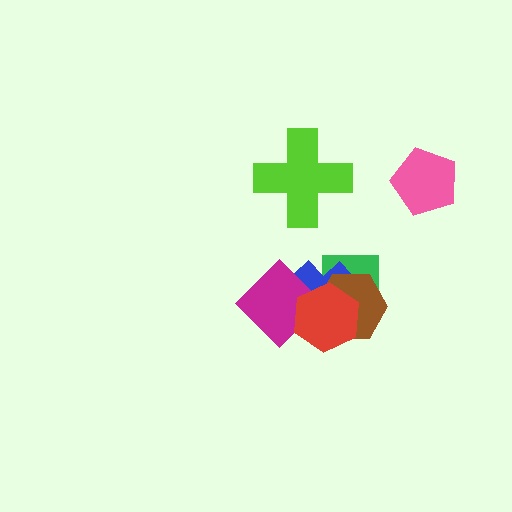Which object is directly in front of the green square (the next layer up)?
The blue cross is directly in front of the green square.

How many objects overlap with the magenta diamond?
3 objects overlap with the magenta diamond.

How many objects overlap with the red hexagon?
4 objects overlap with the red hexagon.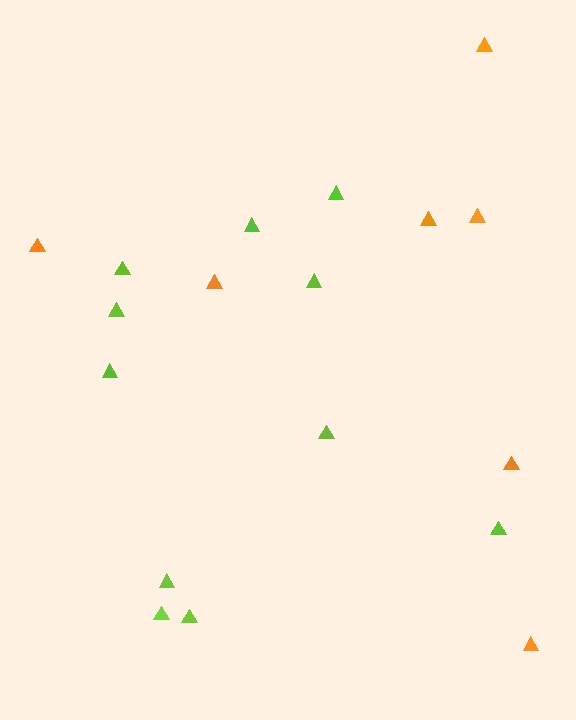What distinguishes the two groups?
There are 2 groups: one group of lime triangles (11) and one group of orange triangles (7).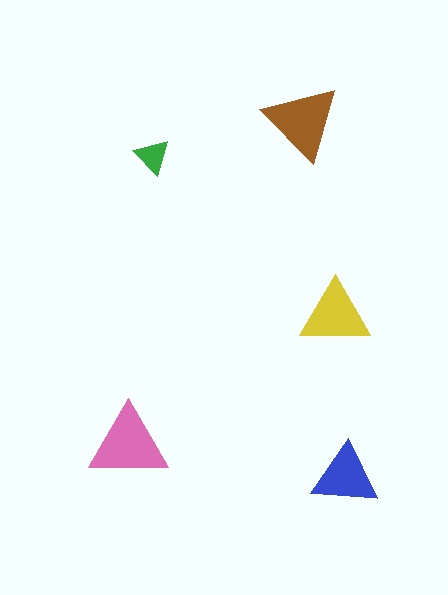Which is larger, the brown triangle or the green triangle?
The brown one.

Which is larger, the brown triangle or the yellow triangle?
The brown one.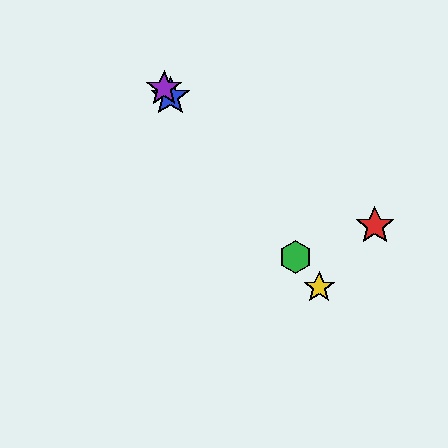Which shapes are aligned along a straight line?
The blue star, the green hexagon, the yellow star, the purple star are aligned along a straight line.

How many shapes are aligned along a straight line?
4 shapes (the blue star, the green hexagon, the yellow star, the purple star) are aligned along a straight line.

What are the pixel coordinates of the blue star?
The blue star is at (170, 97).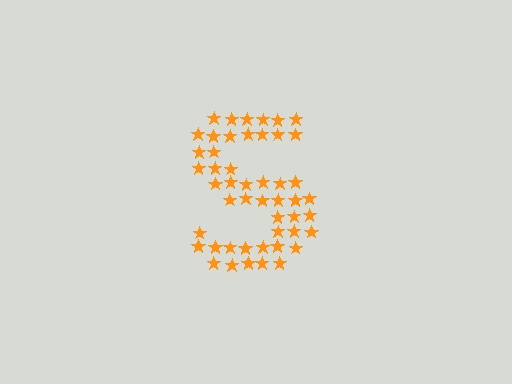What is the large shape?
The large shape is the letter S.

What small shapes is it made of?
It is made of small stars.